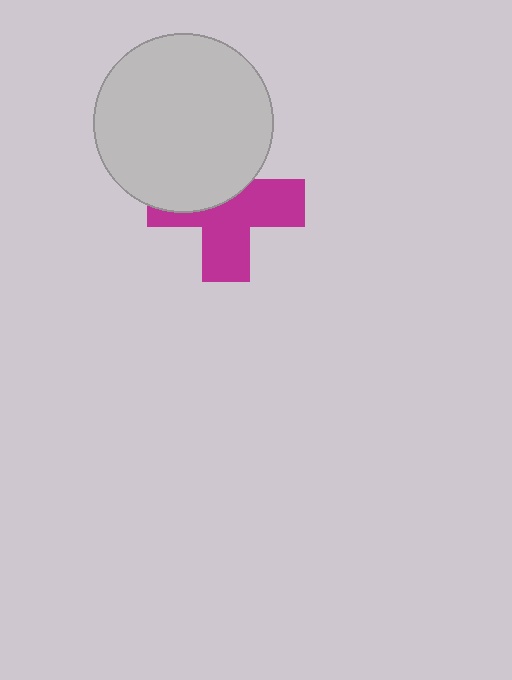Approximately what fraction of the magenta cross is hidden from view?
Roughly 42% of the magenta cross is hidden behind the light gray circle.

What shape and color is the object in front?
The object in front is a light gray circle.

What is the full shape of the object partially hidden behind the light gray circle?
The partially hidden object is a magenta cross.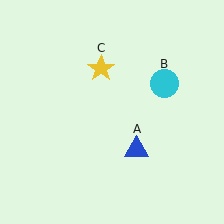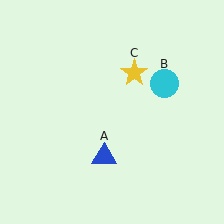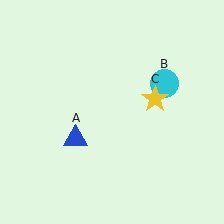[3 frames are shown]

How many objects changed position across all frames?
2 objects changed position: blue triangle (object A), yellow star (object C).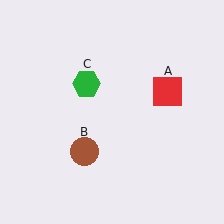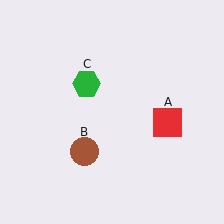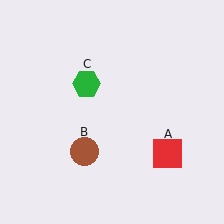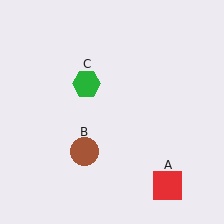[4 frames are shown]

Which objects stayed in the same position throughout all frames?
Brown circle (object B) and green hexagon (object C) remained stationary.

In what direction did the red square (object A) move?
The red square (object A) moved down.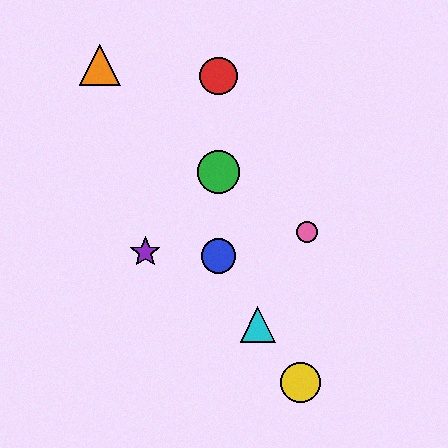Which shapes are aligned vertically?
The red circle, the blue circle, the green circle are aligned vertically.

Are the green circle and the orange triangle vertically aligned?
No, the green circle is at x≈219 and the orange triangle is at x≈100.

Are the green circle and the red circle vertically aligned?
Yes, both are at x≈219.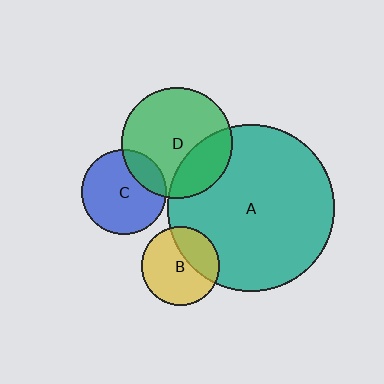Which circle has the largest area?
Circle A (teal).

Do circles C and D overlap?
Yes.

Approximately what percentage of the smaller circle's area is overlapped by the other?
Approximately 20%.